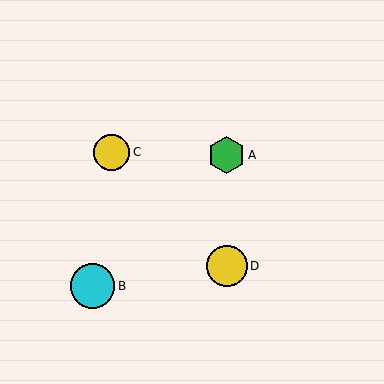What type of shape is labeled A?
Shape A is a green hexagon.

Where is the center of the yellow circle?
The center of the yellow circle is at (227, 266).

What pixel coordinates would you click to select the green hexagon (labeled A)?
Click at (227, 155) to select the green hexagon A.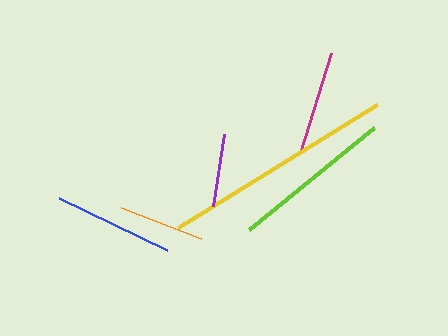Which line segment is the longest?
The yellow line is the longest at approximately 234 pixels.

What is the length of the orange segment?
The orange segment is approximately 87 pixels long.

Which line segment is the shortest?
The purple line is the shortest at approximately 73 pixels.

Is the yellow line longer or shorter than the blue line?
The yellow line is longer than the blue line.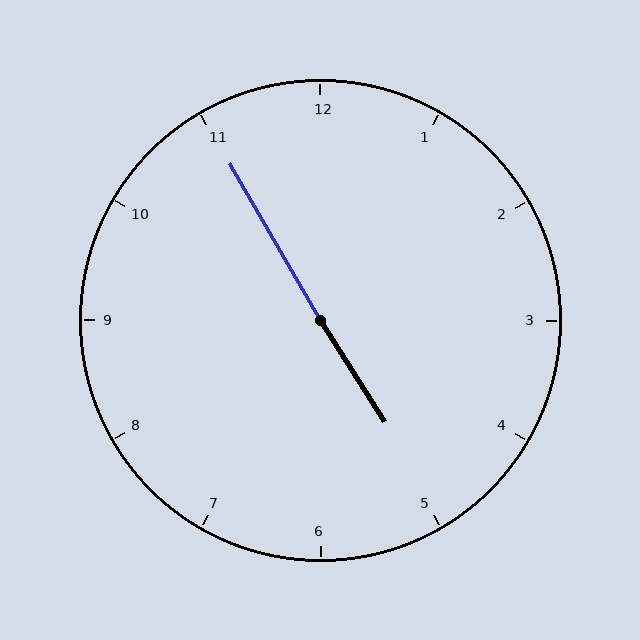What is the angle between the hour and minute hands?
Approximately 178 degrees.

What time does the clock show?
4:55.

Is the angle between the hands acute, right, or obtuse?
It is obtuse.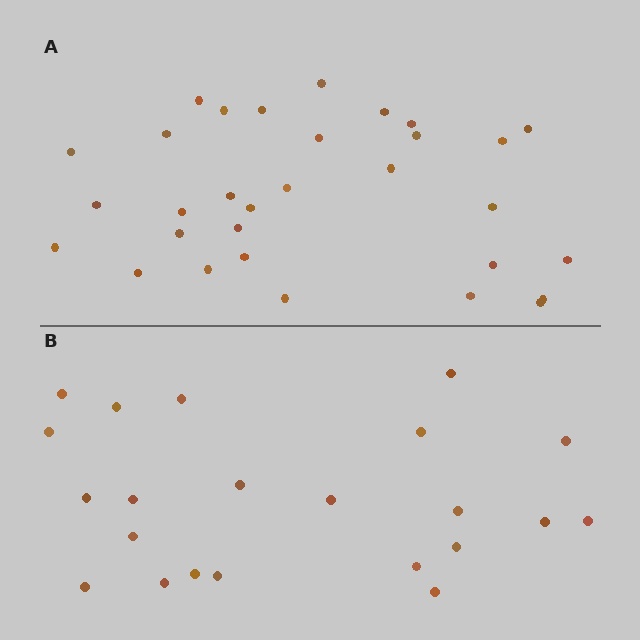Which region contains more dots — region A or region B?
Region A (the top region) has more dots.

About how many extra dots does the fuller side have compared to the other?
Region A has roughly 8 or so more dots than region B.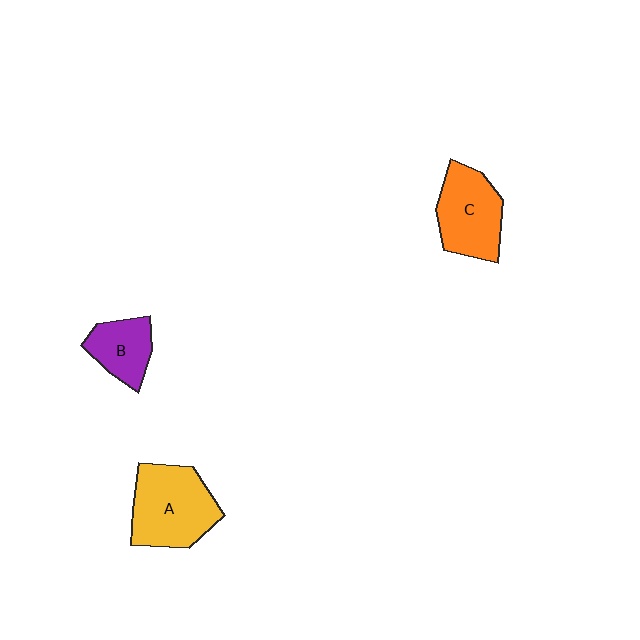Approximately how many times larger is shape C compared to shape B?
Approximately 1.5 times.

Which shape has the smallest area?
Shape B (purple).